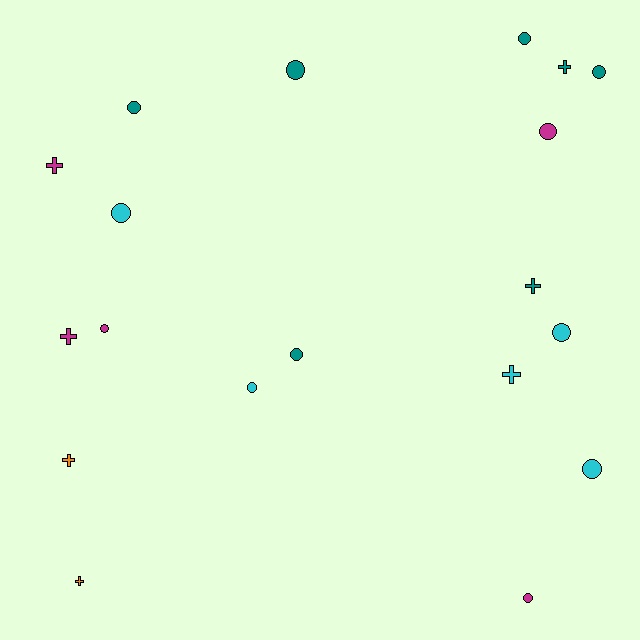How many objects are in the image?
There are 19 objects.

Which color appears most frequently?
Teal, with 7 objects.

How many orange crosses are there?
There are 2 orange crosses.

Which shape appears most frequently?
Circle, with 12 objects.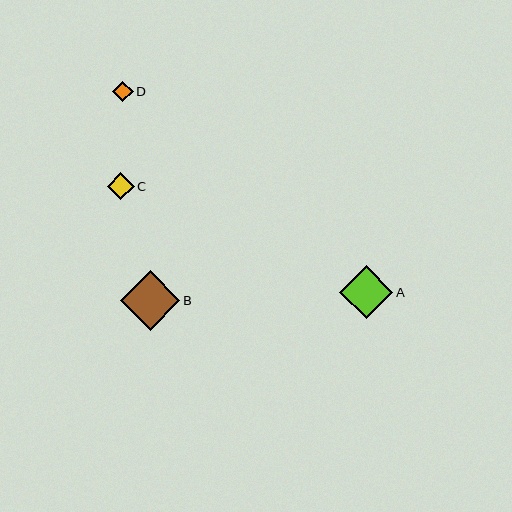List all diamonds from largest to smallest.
From largest to smallest: B, A, C, D.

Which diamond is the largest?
Diamond B is the largest with a size of approximately 59 pixels.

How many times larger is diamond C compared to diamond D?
Diamond C is approximately 1.3 times the size of diamond D.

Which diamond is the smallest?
Diamond D is the smallest with a size of approximately 20 pixels.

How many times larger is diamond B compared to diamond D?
Diamond B is approximately 2.9 times the size of diamond D.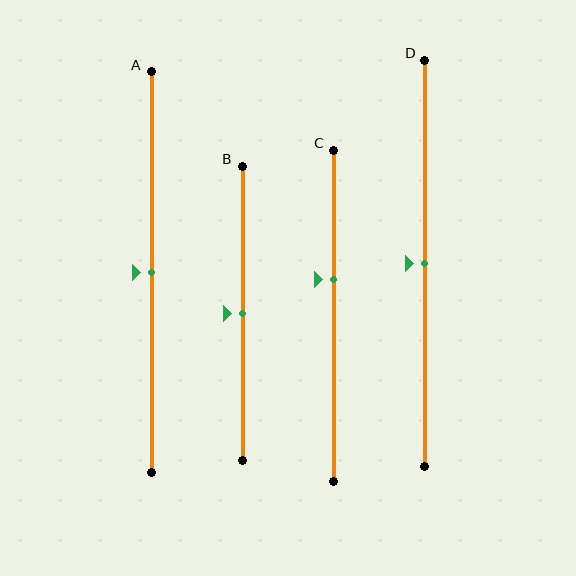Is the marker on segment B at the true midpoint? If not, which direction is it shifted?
Yes, the marker on segment B is at the true midpoint.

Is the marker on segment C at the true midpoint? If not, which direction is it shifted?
No, the marker on segment C is shifted upward by about 11% of the segment length.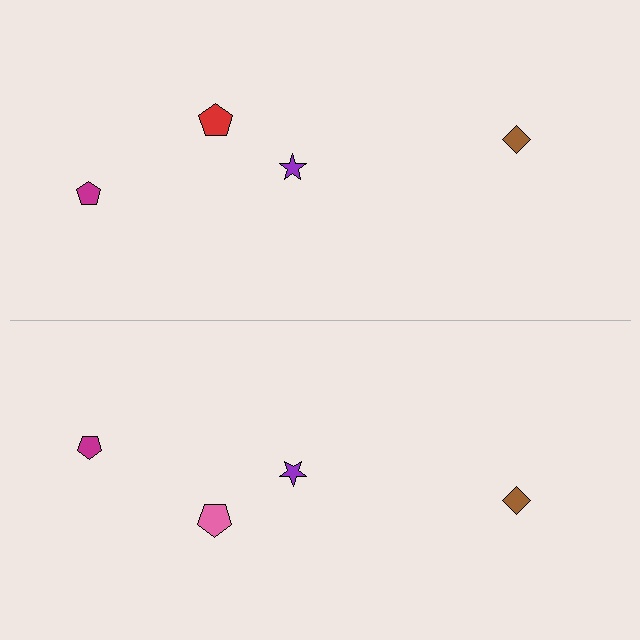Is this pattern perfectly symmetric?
No, the pattern is not perfectly symmetric. The pink pentagon on the bottom side breaks the symmetry — its mirror counterpart is red.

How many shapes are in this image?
There are 8 shapes in this image.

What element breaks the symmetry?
The pink pentagon on the bottom side breaks the symmetry — its mirror counterpart is red.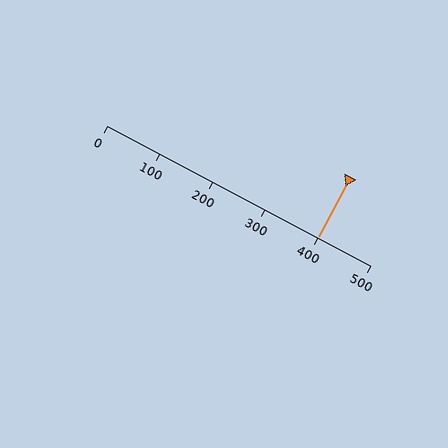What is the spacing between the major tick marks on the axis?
The major ticks are spaced 100 apart.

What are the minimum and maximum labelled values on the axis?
The axis runs from 0 to 500.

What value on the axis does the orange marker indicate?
The marker indicates approximately 400.